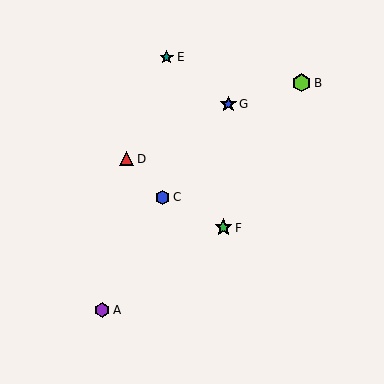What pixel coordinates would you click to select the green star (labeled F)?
Click at (223, 228) to select the green star F.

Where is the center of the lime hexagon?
The center of the lime hexagon is at (302, 83).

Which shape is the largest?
The lime hexagon (labeled B) is the largest.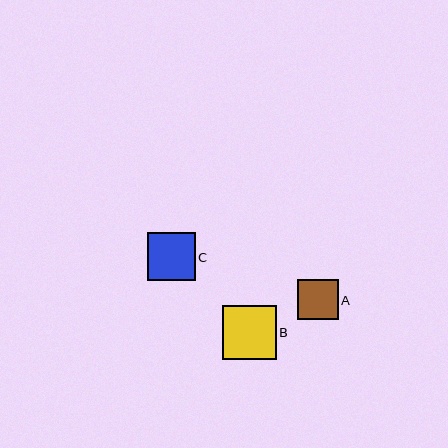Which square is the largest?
Square B is the largest with a size of approximately 54 pixels.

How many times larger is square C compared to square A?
Square C is approximately 1.2 times the size of square A.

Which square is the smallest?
Square A is the smallest with a size of approximately 41 pixels.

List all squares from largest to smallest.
From largest to smallest: B, C, A.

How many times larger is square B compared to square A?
Square B is approximately 1.3 times the size of square A.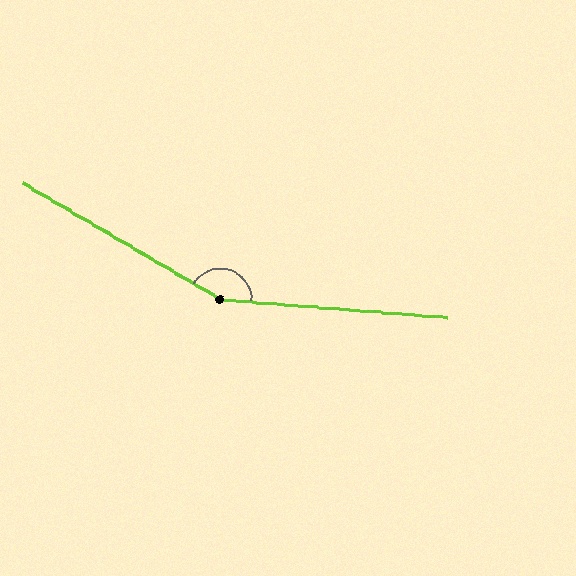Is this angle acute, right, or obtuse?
It is obtuse.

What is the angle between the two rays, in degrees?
Approximately 154 degrees.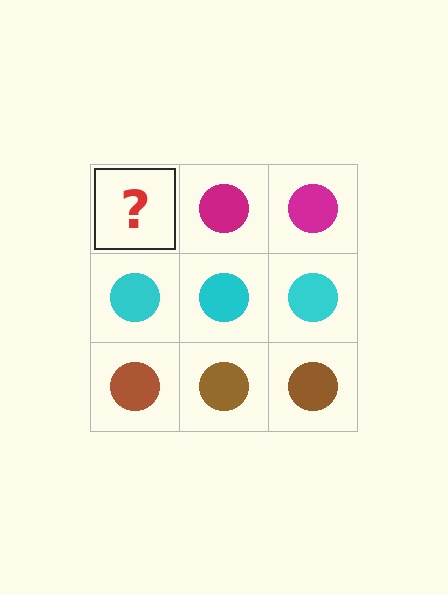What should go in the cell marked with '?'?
The missing cell should contain a magenta circle.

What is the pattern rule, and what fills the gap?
The rule is that each row has a consistent color. The gap should be filled with a magenta circle.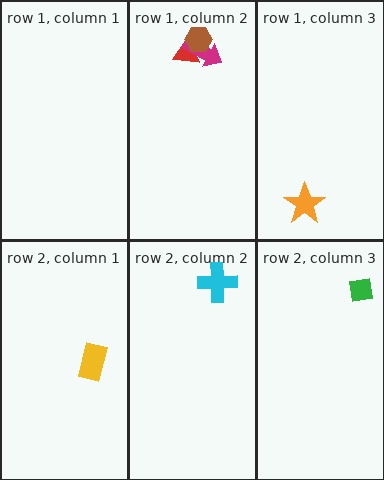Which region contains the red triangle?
The row 1, column 2 region.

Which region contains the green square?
The row 2, column 3 region.